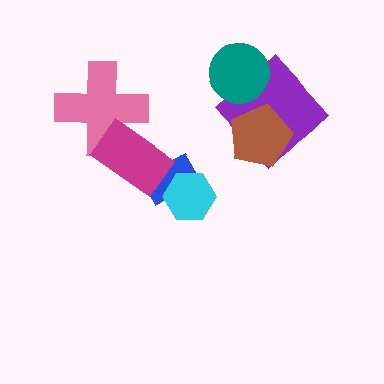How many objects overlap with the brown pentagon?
1 object overlaps with the brown pentagon.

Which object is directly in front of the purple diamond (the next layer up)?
The brown pentagon is directly in front of the purple diamond.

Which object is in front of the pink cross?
The magenta rectangle is in front of the pink cross.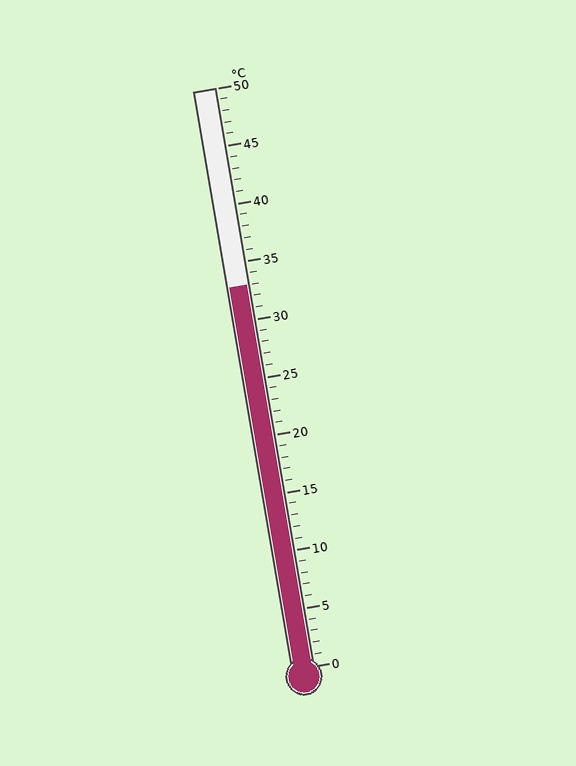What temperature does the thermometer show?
The thermometer shows approximately 33°C.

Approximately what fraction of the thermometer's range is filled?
The thermometer is filled to approximately 65% of its range.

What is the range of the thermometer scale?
The thermometer scale ranges from 0°C to 50°C.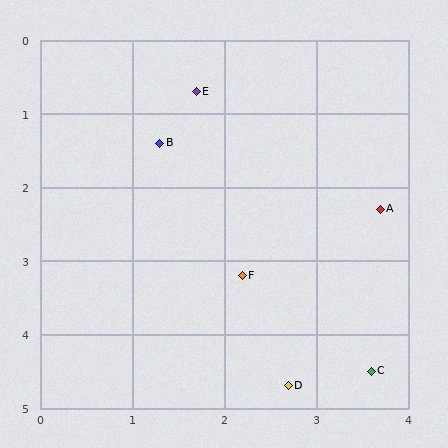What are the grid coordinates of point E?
Point E is at approximately (1.7, 0.7).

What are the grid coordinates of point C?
Point C is at approximately (3.6, 4.5).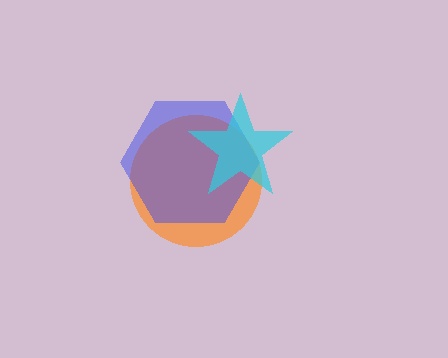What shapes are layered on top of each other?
The layered shapes are: an orange circle, a blue hexagon, a cyan star.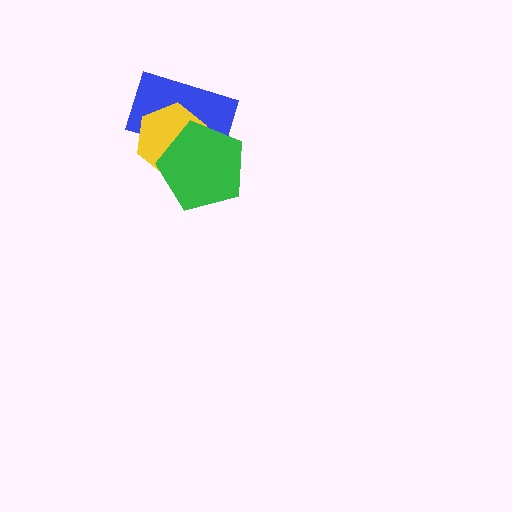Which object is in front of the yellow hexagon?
The green pentagon is in front of the yellow hexagon.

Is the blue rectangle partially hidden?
Yes, it is partially covered by another shape.